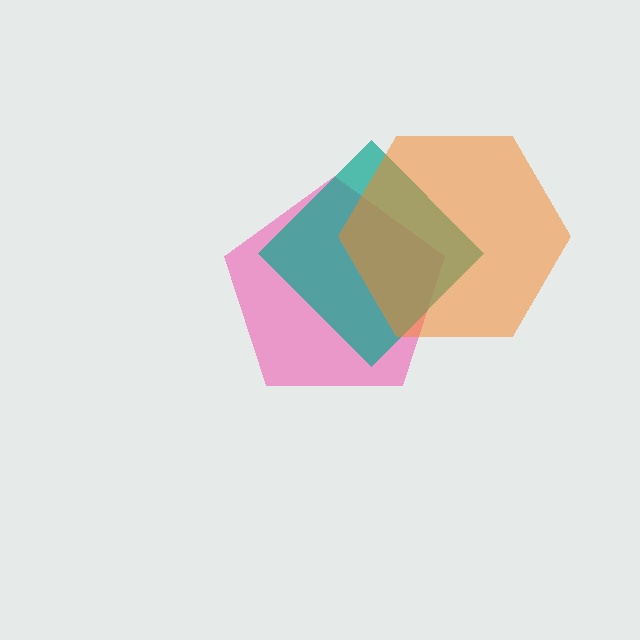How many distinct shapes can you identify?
There are 3 distinct shapes: a pink pentagon, a teal diamond, an orange hexagon.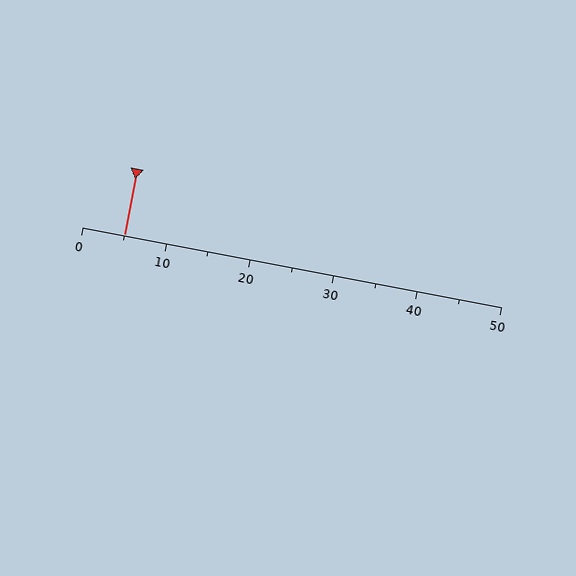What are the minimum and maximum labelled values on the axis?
The axis runs from 0 to 50.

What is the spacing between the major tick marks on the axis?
The major ticks are spaced 10 apart.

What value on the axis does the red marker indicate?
The marker indicates approximately 5.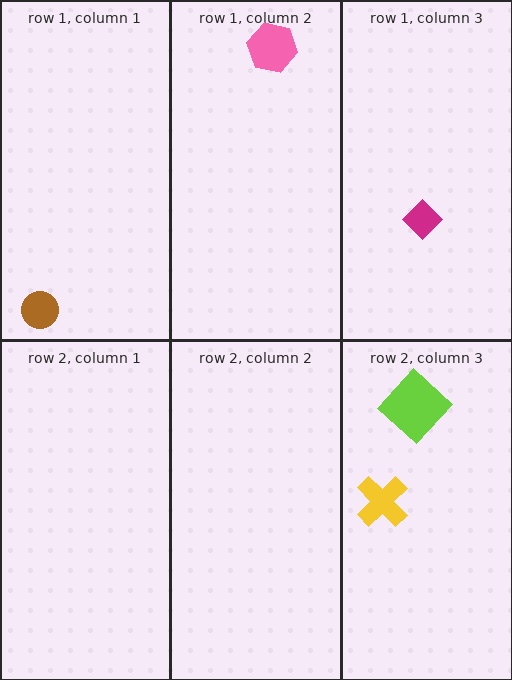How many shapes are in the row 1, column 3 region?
1.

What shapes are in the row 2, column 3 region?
The lime diamond, the yellow cross.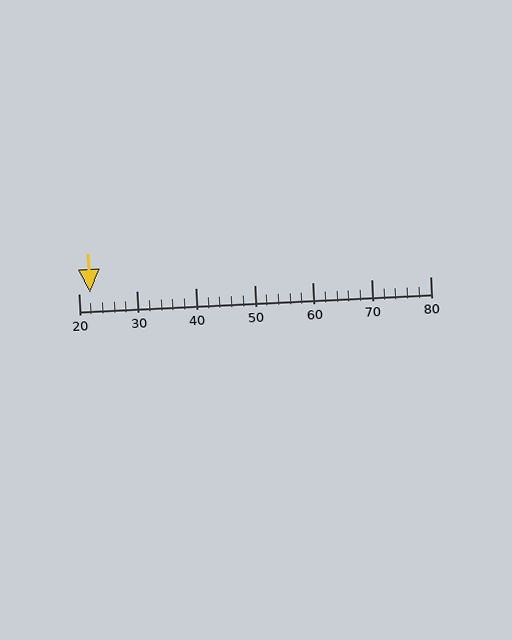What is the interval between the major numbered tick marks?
The major tick marks are spaced 10 units apart.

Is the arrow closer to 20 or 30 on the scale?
The arrow is closer to 20.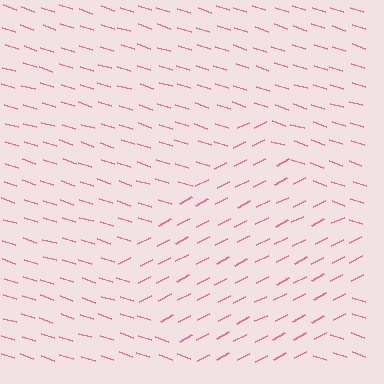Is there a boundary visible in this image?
Yes, there is a texture boundary formed by a change in line orientation.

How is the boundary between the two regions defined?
The boundary is defined purely by a change in line orientation (approximately 45 degrees difference). All lines are the same color and thickness.